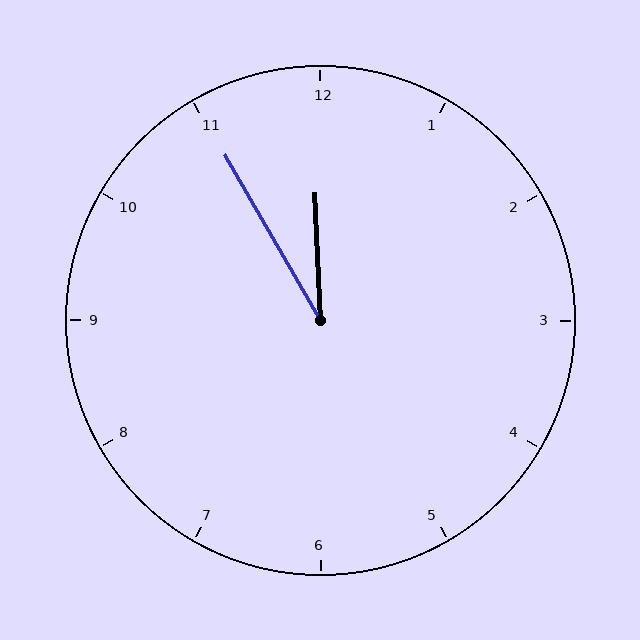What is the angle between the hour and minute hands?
Approximately 28 degrees.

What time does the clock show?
11:55.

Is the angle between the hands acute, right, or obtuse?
It is acute.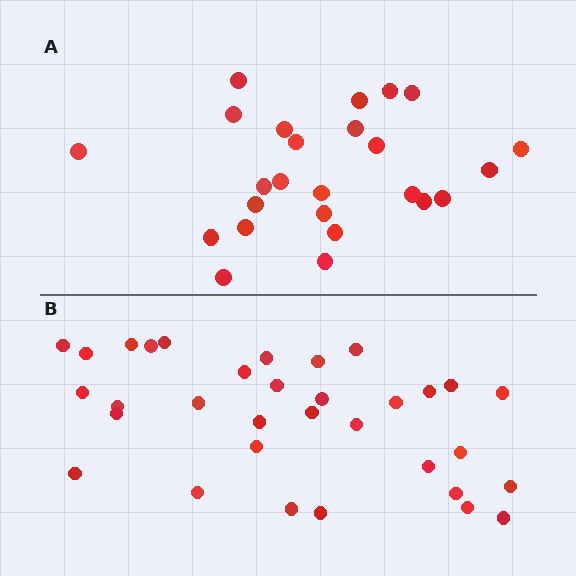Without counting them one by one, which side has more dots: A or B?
Region B (the bottom region) has more dots.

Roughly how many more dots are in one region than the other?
Region B has roughly 8 or so more dots than region A.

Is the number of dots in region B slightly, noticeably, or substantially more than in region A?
Region B has noticeably more, but not dramatically so. The ratio is roughly 1.3 to 1.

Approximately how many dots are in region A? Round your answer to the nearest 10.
About 20 dots. (The exact count is 25, which rounds to 20.)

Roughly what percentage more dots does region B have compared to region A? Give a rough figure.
About 30% more.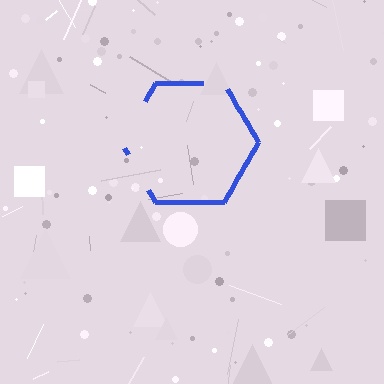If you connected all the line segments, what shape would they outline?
They would outline a hexagon.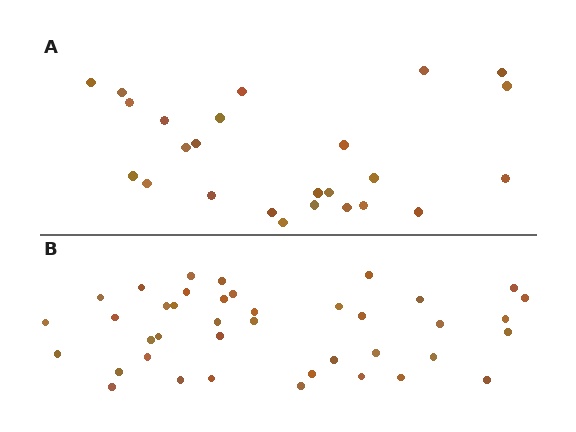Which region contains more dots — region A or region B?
Region B (the bottom region) has more dots.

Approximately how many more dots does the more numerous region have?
Region B has approximately 15 more dots than region A.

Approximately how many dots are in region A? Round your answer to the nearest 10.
About 20 dots. (The exact count is 25, which rounds to 20.)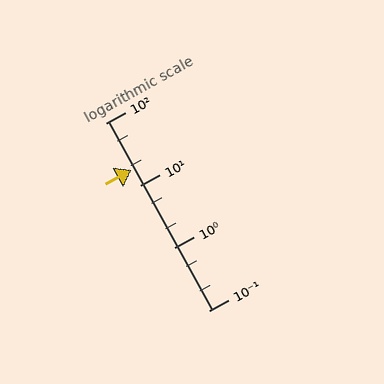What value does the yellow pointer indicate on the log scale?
The pointer indicates approximately 18.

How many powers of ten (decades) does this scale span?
The scale spans 3 decades, from 0.1 to 100.